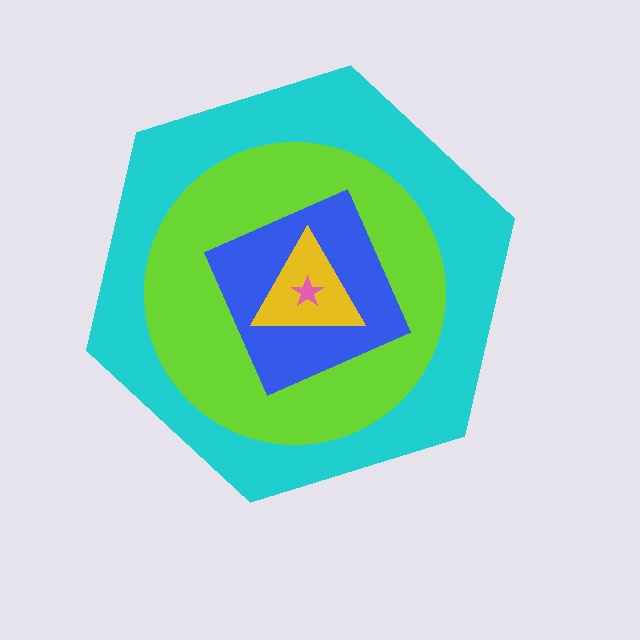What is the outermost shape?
The cyan hexagon.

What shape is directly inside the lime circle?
The blue square.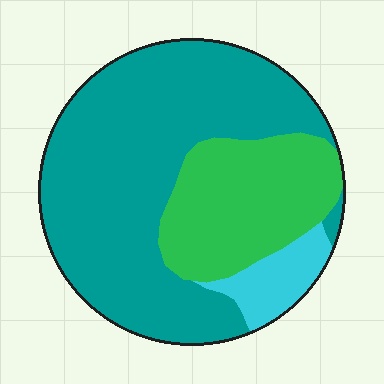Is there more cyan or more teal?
Teal.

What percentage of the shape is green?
Green covers 27% of the shape.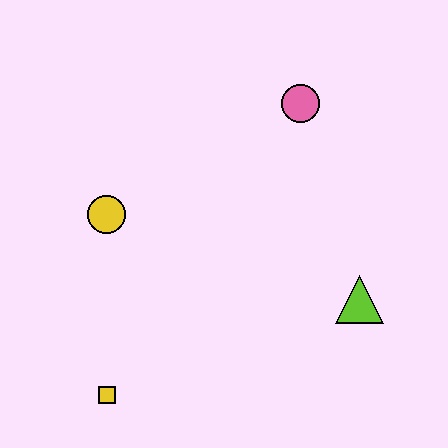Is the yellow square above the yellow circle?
No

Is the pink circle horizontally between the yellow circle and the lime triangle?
Yes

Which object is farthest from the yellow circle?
The lime triangle is farthest from the yellow circle.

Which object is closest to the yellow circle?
The yellow square is closest to the yellow circle.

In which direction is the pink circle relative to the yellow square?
The pink circle is above the yellow square.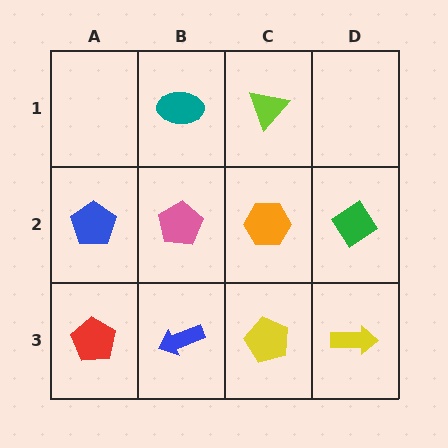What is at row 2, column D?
A green diamond.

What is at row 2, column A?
A blue pentagon.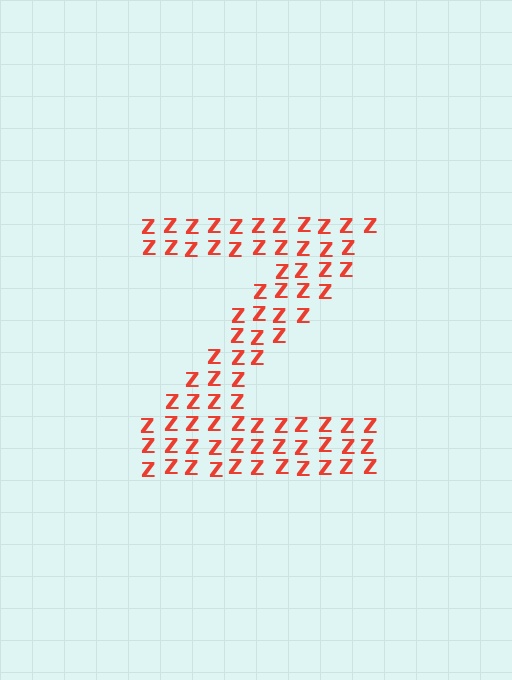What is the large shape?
The large shape is the letter Z.